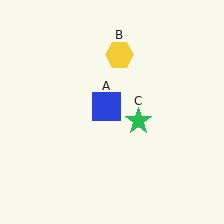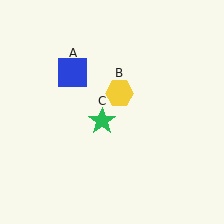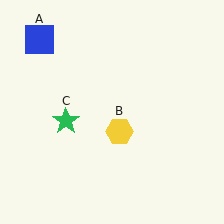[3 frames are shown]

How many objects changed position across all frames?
3 objects changed position: blue square (object A), yellow hexagon (object B), green star (object C).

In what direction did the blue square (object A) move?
The blue square (object A) moved up and to the left.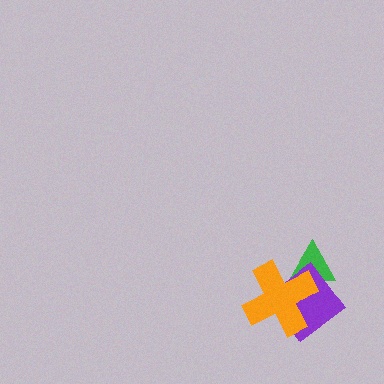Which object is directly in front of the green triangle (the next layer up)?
The purple diamond is directly in front of the green triangle.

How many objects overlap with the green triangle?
2 objects overlap with the green triangle.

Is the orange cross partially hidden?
No, no other shape covers it.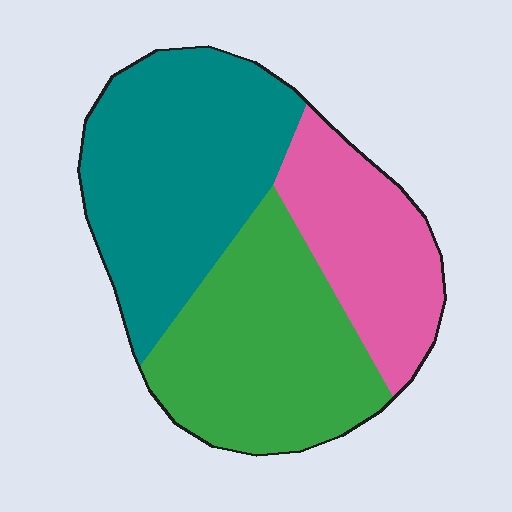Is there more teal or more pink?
Teal.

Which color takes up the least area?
Pink, at roughly 25%.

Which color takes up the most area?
Teal, at roughly 40%.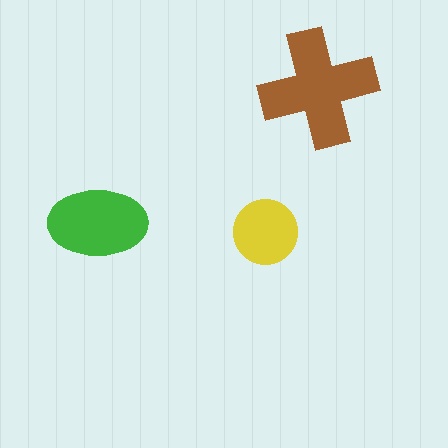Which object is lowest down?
The yellow circle is bottommost.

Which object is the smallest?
The yellow circle.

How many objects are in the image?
There are 3 objects in the image.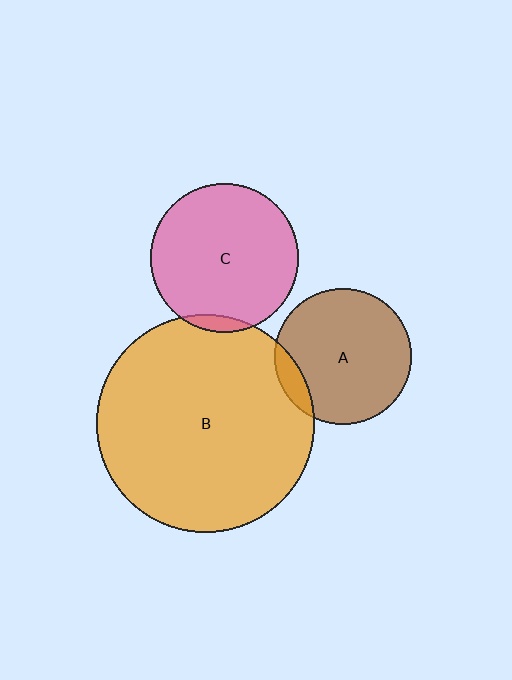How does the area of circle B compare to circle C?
Approximately 2.2 times.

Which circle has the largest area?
Circle B (orange).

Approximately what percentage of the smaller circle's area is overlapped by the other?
Approximately 5%.